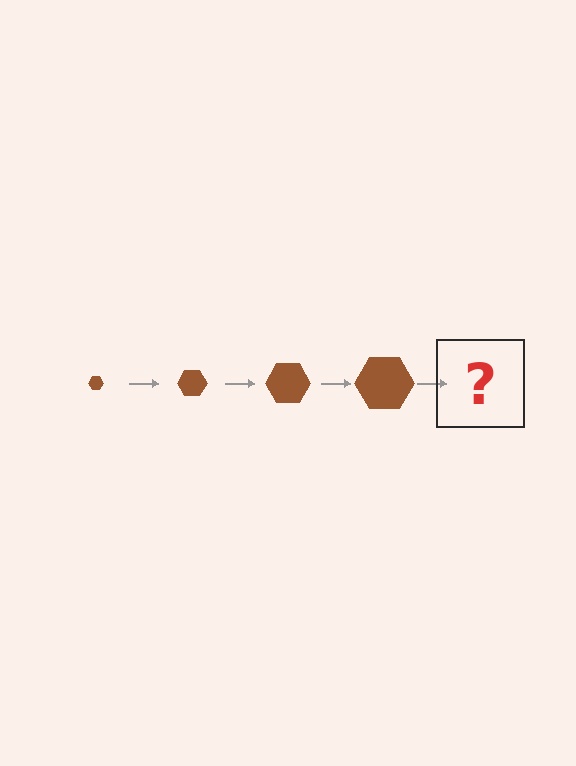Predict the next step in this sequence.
The next step is a brown hexagon, larger than the previous one.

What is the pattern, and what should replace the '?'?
The pattern is that the hexagon gets progressively larger each step. The '?' should be a brown hexagon, larger than the previous one.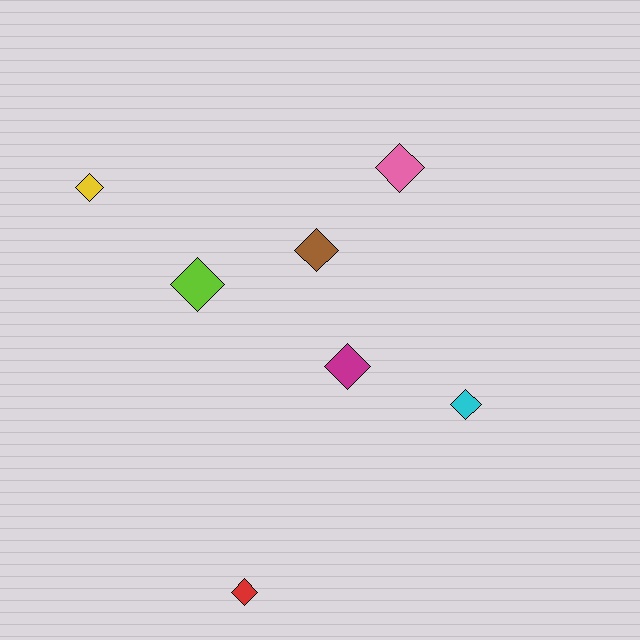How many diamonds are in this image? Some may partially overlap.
There are 7 diamonds.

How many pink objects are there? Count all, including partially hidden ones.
There is 1 pink object.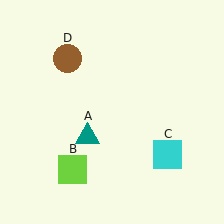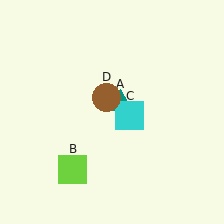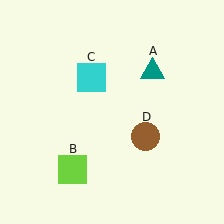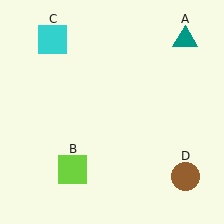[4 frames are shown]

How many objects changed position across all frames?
3 objects changed position: teal triangle (object A), cyan square (object C), brown circle (object D).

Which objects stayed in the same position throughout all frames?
Lime square (object B) remained stationary.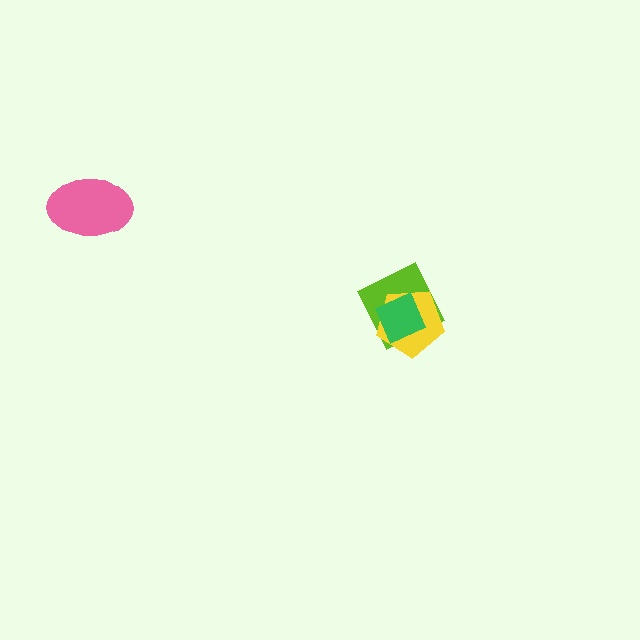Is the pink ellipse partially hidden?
No, no other shape covers it.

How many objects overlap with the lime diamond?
2 objects overlap with the lime diamond.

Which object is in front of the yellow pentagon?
The green diamond is in front of the yellow pentagon.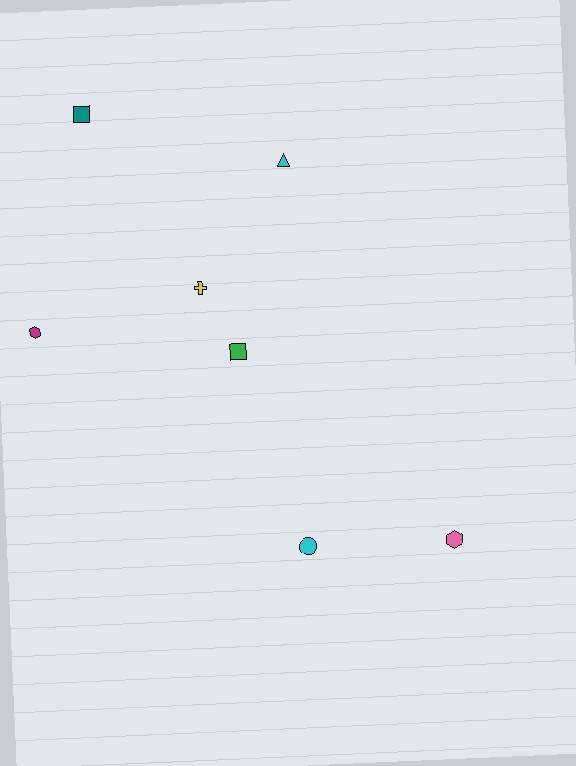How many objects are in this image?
There are 7 objects.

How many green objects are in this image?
There is 1 green object.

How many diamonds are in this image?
There are no diamonds.